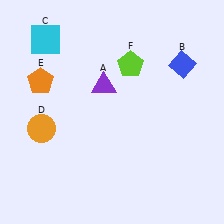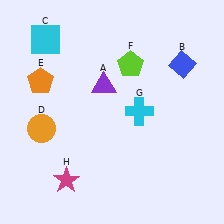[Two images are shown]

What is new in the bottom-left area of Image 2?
A magenta star (H) was added in the bottom-left area of Image 2.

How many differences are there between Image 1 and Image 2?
There are 2 differences between the two images.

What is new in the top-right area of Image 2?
A cyan cross (G) was added in the top-right area of Image 2.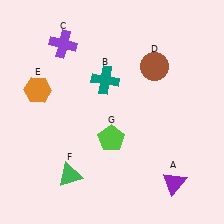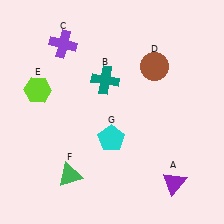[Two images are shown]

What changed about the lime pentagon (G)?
In Image 1, G is lime. In Image 2, it changed to cyan.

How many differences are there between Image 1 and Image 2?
There are 2 differences between the two images.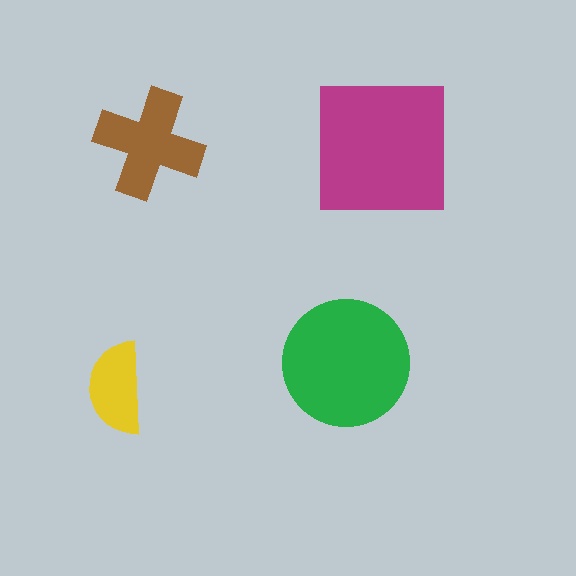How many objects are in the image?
There are 4 objects in the image.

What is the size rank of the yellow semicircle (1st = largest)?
4th.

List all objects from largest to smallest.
The magenta square, the green circle, the brown cross, the yellow semicircle.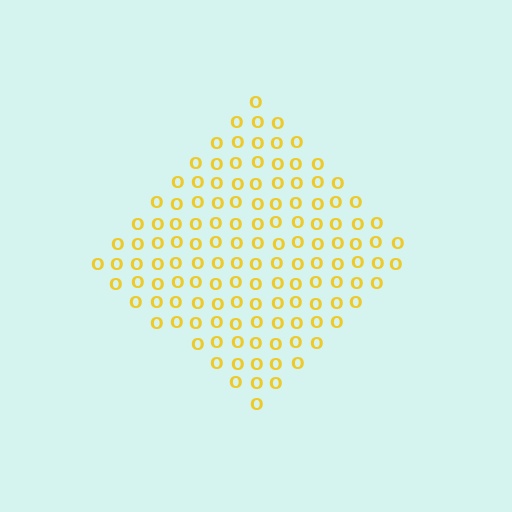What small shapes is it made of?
It is made of small letter O's.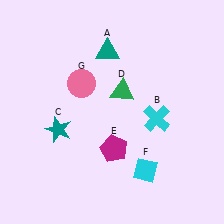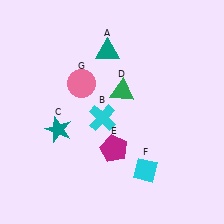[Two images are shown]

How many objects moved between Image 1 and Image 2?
1 object moved between the two images.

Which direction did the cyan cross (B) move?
The cyan cross (B) moved left.